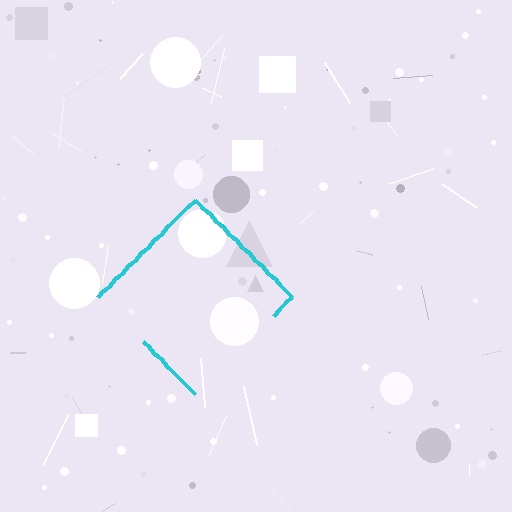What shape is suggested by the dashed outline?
The dashed outline suggests a diamond.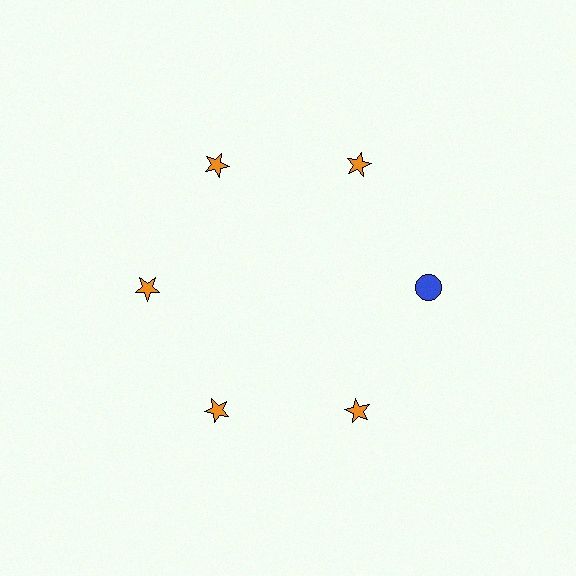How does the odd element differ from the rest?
It differs in both color (blue instead of orange) and shape (circle instead of star).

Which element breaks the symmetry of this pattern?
The blue circle at roughly the 3 o'clock position breaks the symmetry. All other shapes are orange stars.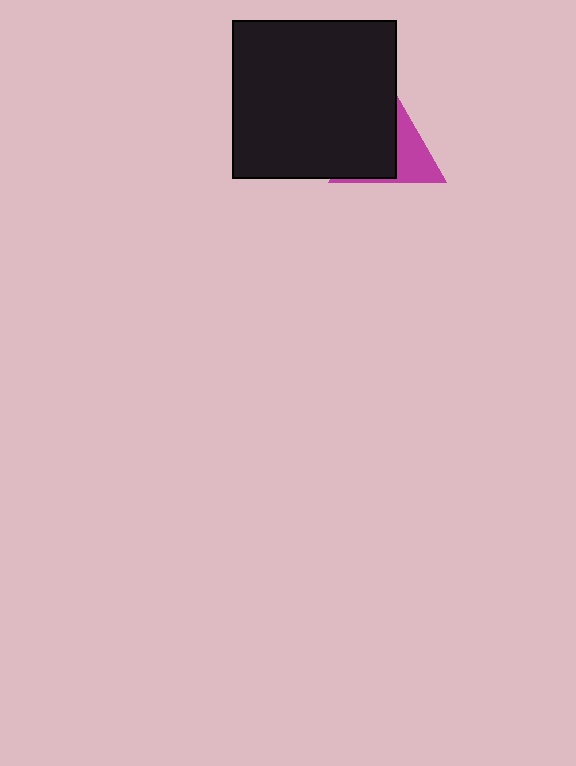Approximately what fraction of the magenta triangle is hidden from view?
Roughly 61% of the magenta triangle is hidden behind the black rectangle.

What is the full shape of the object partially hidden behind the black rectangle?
The partially hidden object is a magenta triangle.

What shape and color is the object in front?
The object in front is a black rectangle.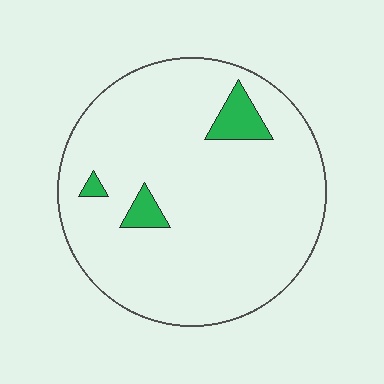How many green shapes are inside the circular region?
3.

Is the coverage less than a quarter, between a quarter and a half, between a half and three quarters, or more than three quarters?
Less than a quarter.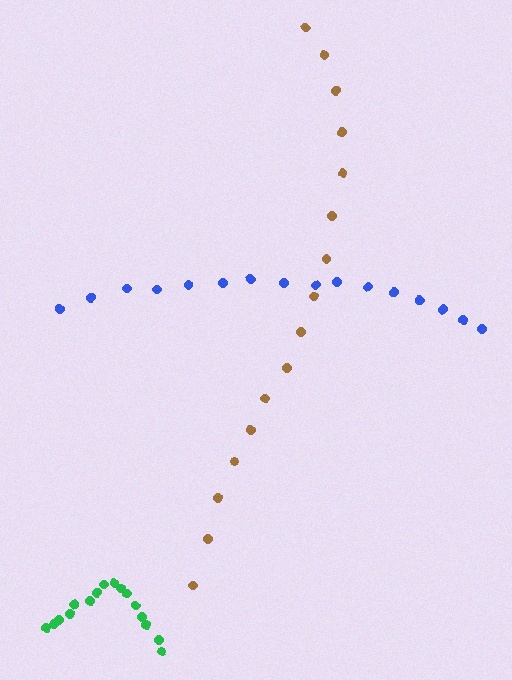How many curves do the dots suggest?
There are 3 distinct paths.